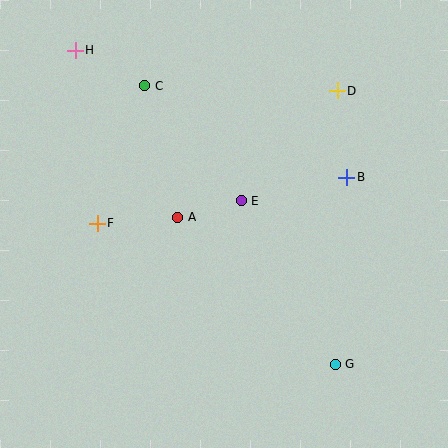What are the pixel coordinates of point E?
Point E is at (241, 201).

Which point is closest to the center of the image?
Point E at (241, 201) is closest to the center.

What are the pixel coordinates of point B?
Point B is at (347, 177).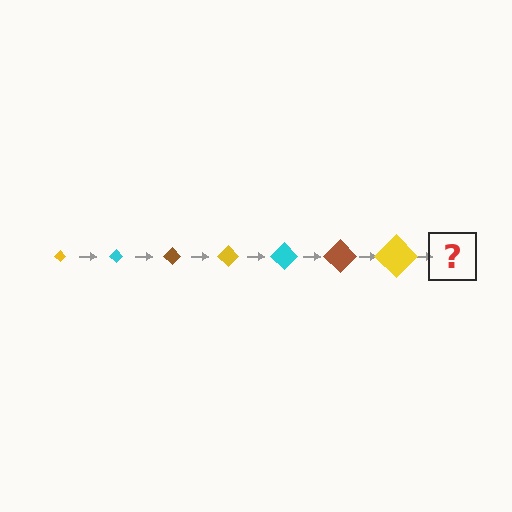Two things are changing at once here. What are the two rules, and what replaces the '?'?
The two rules are that the diamond grows larger each step and the color cycles through yellow, cyan, and brown. The '?' should be a cyan diamond, larger than the previous one.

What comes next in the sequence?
The next element should be a cyan diamond, larger than the previous one.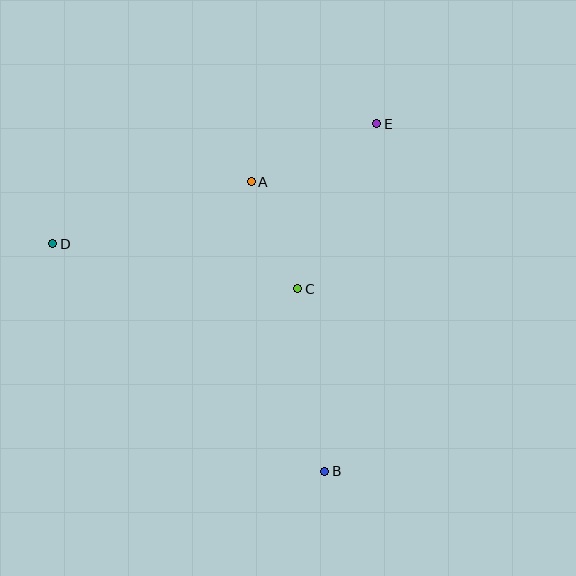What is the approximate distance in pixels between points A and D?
The distance between A and D is approximately 208 pixels.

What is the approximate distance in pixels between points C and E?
The distance between C and E is approximately 183 pixels.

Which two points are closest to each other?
Points A and C are closest to each other.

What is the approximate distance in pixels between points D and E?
The distance between D and E is approximately 346 pixels.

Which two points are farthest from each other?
Points B and D are farthest from each other.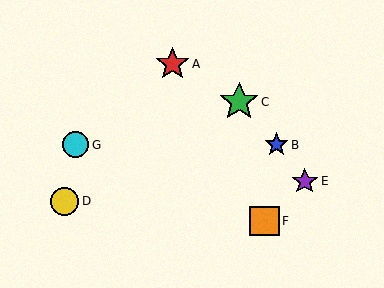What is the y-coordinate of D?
Object D is at y≈201.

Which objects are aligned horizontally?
Objects B, G are aligned horizontally.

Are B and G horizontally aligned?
Yes, both are at y≈145.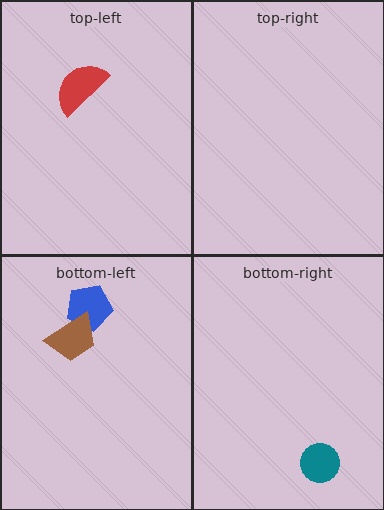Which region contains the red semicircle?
The top-left region.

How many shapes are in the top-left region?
1.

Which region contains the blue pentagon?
The bottom-left region.